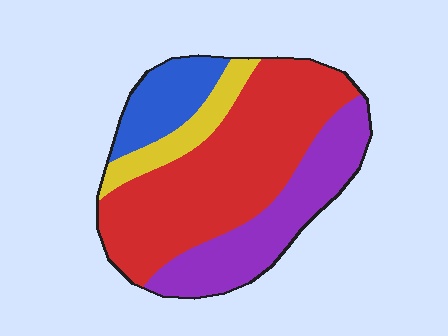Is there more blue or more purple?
Purple.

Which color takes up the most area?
Red, at roughly 50%.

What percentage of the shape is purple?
Purple takes up about one quarter (1/4) of the shape.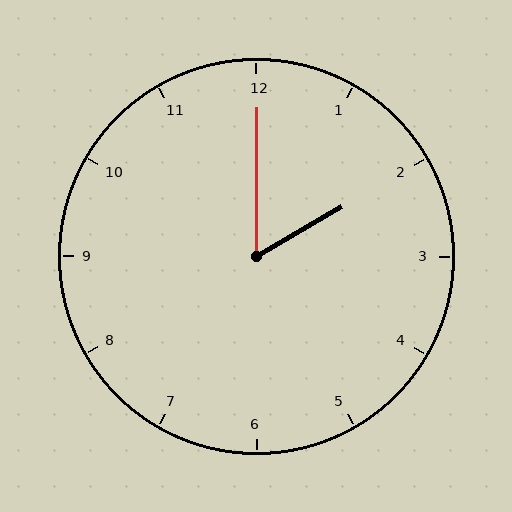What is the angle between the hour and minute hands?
Approximately 60 degrees.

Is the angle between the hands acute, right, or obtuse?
It is acute.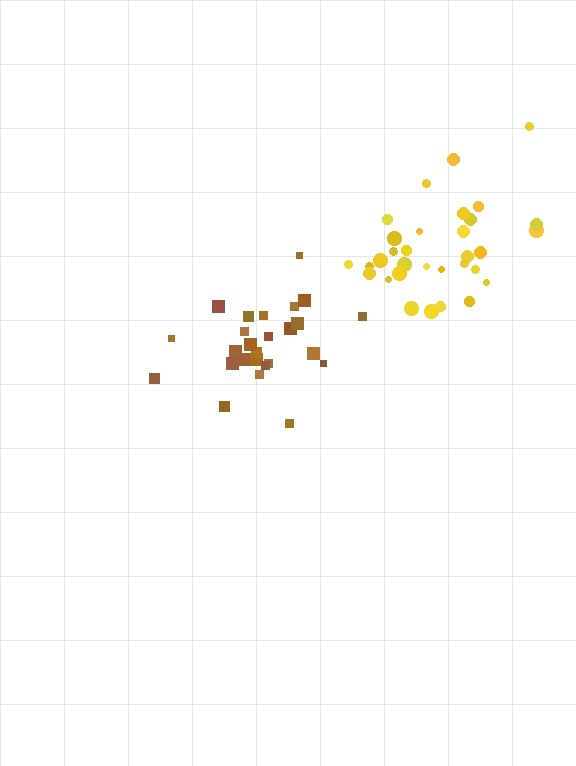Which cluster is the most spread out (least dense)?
Yellow.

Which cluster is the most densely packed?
Brown.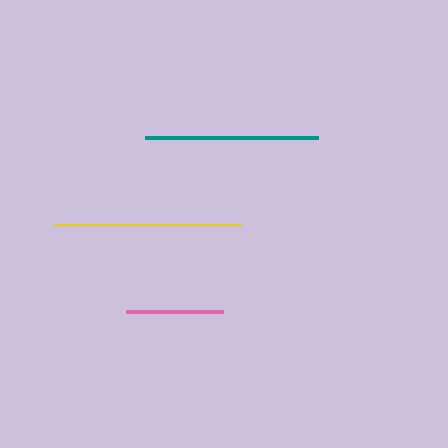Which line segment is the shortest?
The pink line is the shortest at approximately 96 pixels.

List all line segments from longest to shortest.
From longest to shortest: yellow, teal, pink.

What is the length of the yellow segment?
The yellow segment is approximately 188 pixels long.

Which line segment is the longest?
The yellow line is the longest at approximately 188 pixels.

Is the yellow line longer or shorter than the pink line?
The yellow line is longer than the pink line.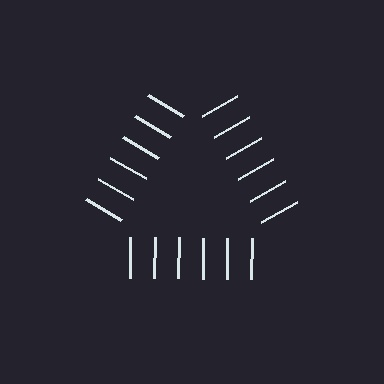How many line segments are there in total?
18 — 6 along each of the 3 edges.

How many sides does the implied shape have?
3 sides — the line-ends trace a triangle.